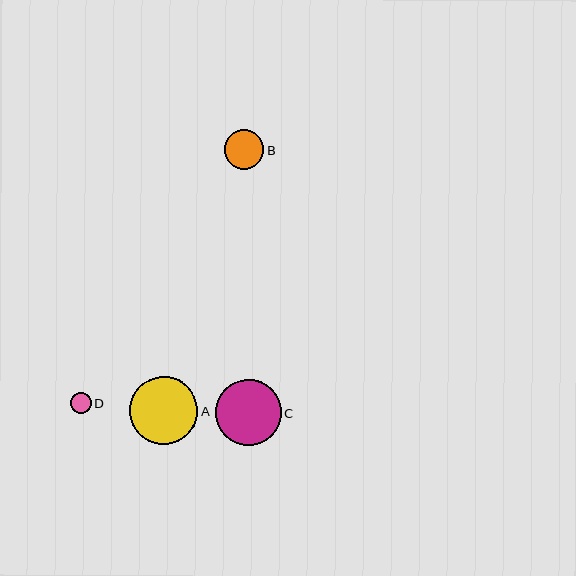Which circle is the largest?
Circle A is the largest with a size of approximately 68 pixels.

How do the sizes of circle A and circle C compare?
Circle A and circle C are approximately the same size.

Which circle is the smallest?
Circle D is the smallest with a size of approximately 21 pixels.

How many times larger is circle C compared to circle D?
Circle C is approximately 3.2 times the size of circle D.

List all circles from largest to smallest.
From largest to smallest: A, C, B, D.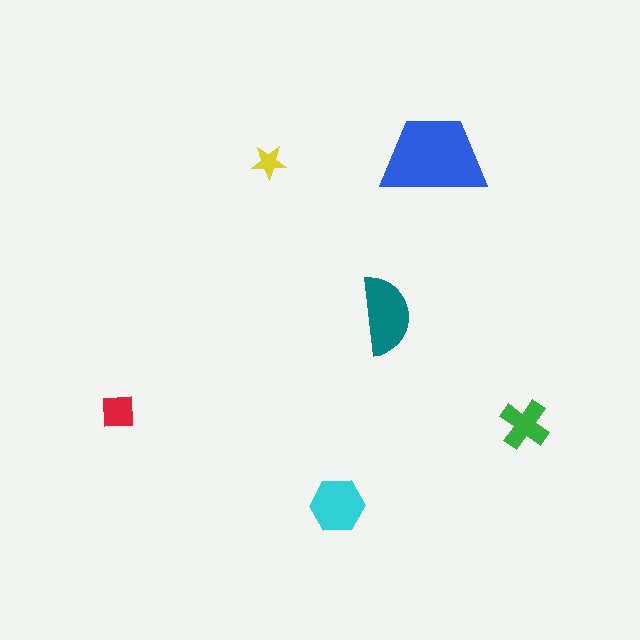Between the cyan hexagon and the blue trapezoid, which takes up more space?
The blue trapezoid.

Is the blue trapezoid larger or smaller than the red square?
Larger.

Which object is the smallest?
The yellow star.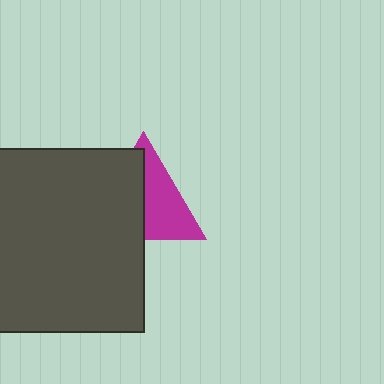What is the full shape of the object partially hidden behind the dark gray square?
The partially hidden object is a magenta triangle.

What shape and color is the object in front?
The object in front is a dark gray square.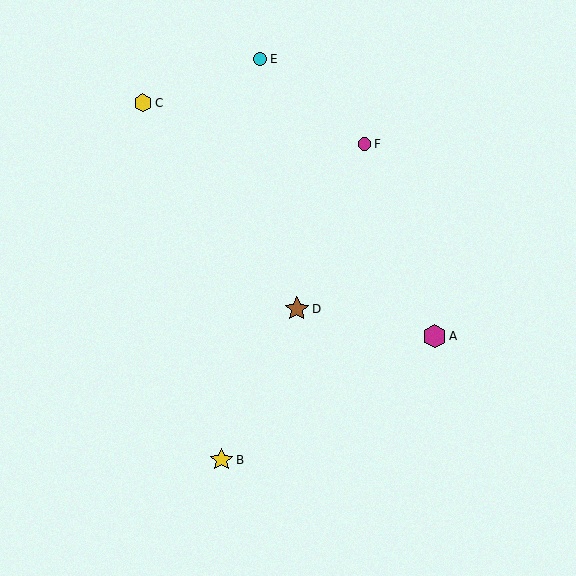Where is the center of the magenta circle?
The center of the magenta circle is at (365, 144).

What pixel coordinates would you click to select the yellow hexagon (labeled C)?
Click at (143, 103) to select the yellow hexagon C.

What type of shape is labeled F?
Shape F is a magenta circle.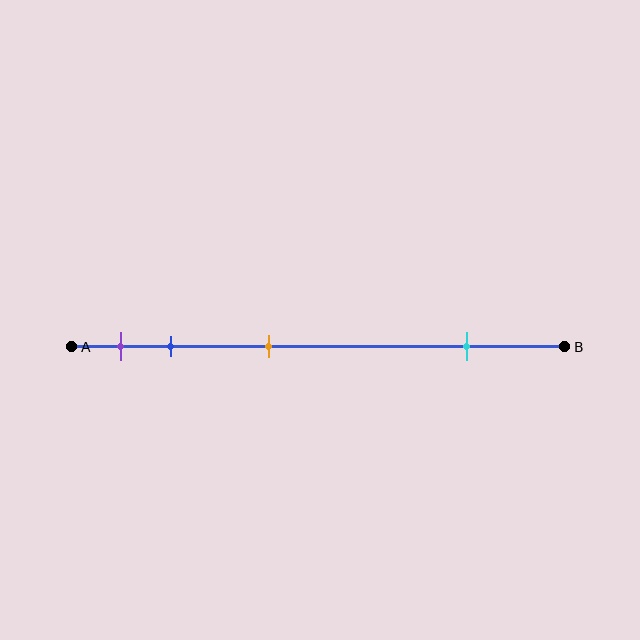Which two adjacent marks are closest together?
The purple and blue marks are the closest adjacent pair.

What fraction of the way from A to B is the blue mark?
The blue mark is approximately 20% (0.2) of the way from A to B.